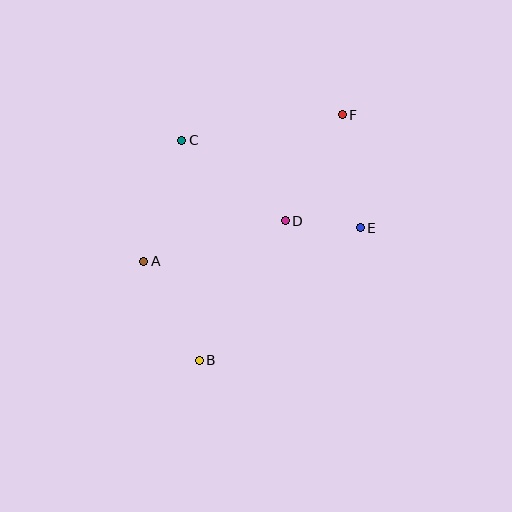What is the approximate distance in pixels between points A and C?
The distance between A and C is approximately 127 pixels.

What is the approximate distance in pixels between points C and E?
The distance between C and E is approximately 198 pixels.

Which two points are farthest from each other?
Points B and F are farthest from each other.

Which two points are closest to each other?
Points D and E are closest to each other.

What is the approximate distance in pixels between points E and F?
The distance between E and F is approximately 115 pixels.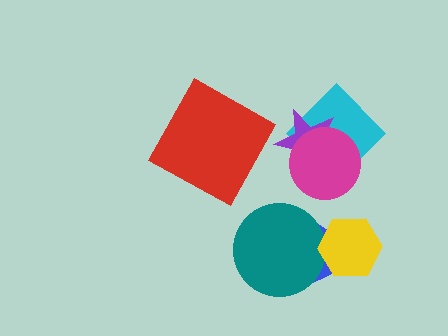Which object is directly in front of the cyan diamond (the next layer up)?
The purple star is directly in front of the cyan diamond.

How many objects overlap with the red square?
0 objects overlap with the red square.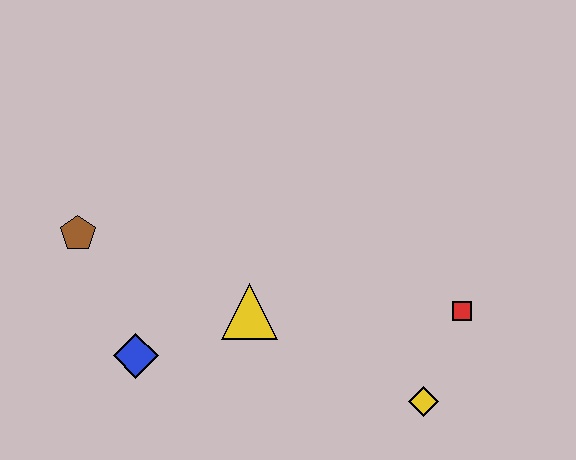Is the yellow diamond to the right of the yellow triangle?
Yes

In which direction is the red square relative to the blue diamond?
The red square is to the right of the blue diamond.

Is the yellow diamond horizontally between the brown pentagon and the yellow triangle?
No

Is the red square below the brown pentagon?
Yes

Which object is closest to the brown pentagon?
The blue diamond is closest to the brown pentagon.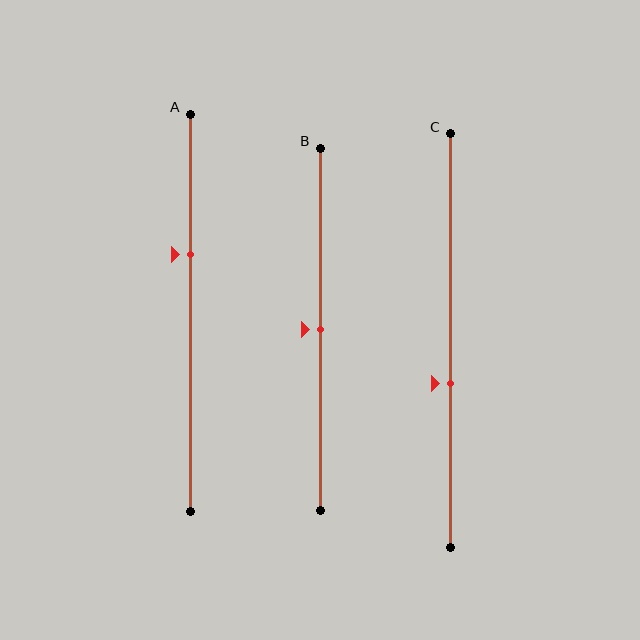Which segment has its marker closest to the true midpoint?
Segment B has its marker closest to the true midpoint.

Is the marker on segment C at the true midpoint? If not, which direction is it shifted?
No, the marker on segment C is shifted downward by about 10% of the segment length.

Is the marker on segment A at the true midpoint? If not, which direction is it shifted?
No, the marker on segment A is shifted upward by about 15% of the segment length.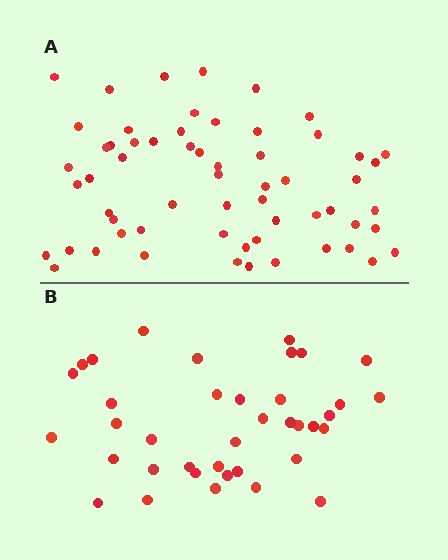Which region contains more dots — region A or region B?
Region A (the top region) has more dots.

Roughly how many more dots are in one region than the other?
Region A has approximately 20 more dots than region B.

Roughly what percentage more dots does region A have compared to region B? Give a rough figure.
About 60% more.